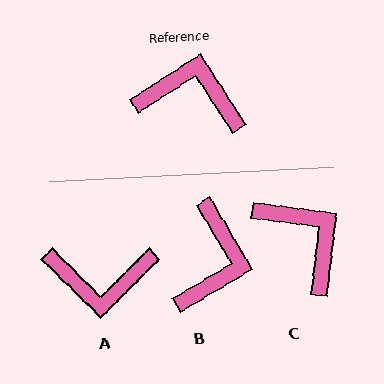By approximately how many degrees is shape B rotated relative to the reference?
Approximately 92 degrees clockwise.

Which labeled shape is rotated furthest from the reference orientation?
A, about 168 degrees away.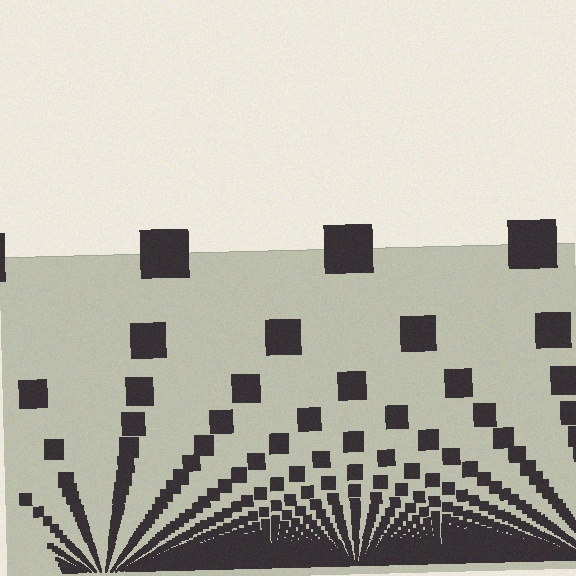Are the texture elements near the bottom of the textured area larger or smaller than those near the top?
Smaller. The gradient is inverted — elements near the bottom are smaller and denser.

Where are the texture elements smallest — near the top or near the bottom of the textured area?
Near the bottom.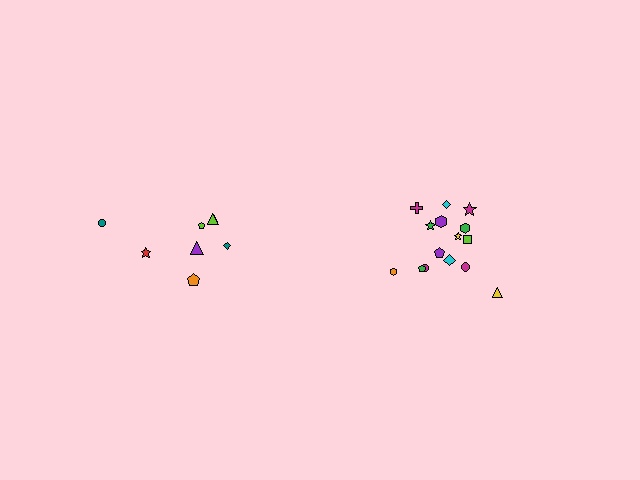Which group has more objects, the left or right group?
The right group.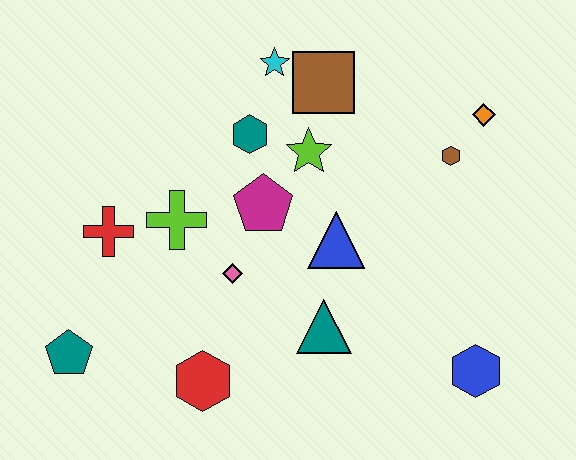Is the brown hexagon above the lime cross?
Yes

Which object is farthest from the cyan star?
The blue hexagon is farthest from the cyan star.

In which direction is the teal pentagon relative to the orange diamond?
The teal pentagon is to the left of the orange diamond.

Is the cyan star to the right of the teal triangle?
No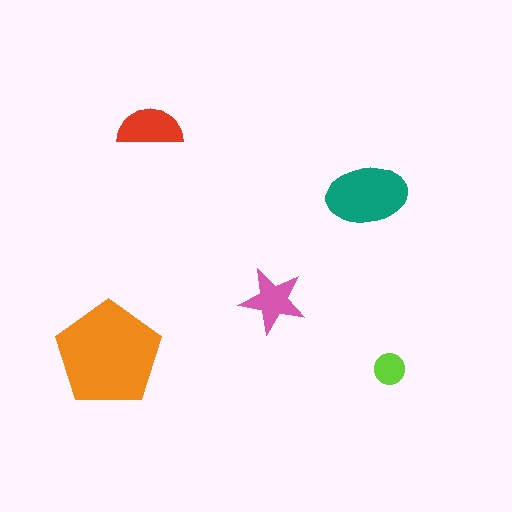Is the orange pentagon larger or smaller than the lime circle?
Larger.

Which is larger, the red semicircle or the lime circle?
The red semicircle.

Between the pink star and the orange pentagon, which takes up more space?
The orange pentagon.